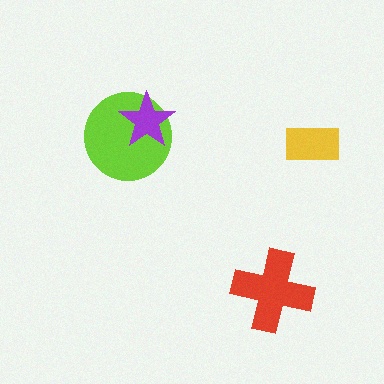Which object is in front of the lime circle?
The purple star is in front of the lime circle.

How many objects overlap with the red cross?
0 objects overlap with the red cross.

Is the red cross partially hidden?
No, no other shape covers it.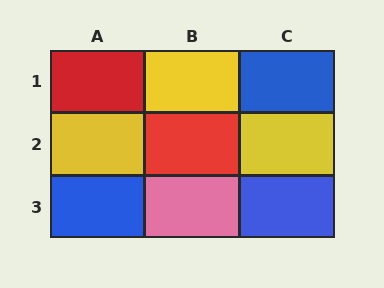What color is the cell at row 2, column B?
Red.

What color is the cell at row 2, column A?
Yellow.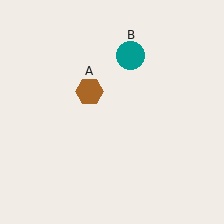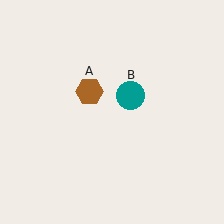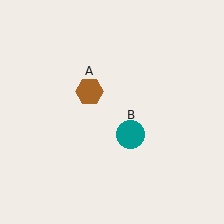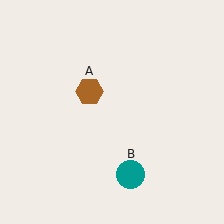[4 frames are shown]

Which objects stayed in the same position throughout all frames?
Brown hexagon (object A) remained stationary.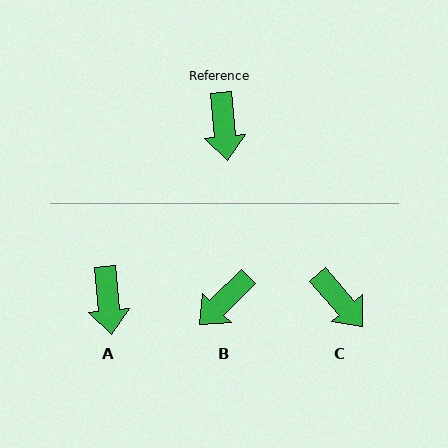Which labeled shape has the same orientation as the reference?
A.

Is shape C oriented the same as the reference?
No, it is off by about 36 degrees.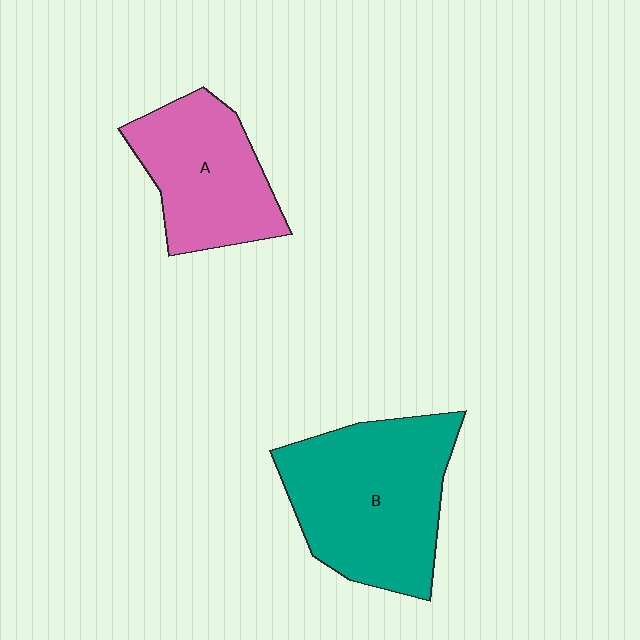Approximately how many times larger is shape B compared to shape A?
Approximately 1.4 times.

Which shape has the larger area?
Shape B (teal).